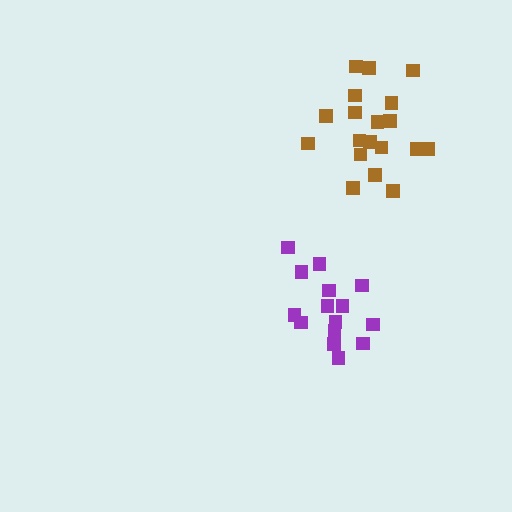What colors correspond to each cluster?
The clusters are colored: purple, brown.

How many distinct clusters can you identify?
There are 2 distinct clusters.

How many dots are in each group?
Group 1: 15 dots, Group 2: 19 dots (34 total).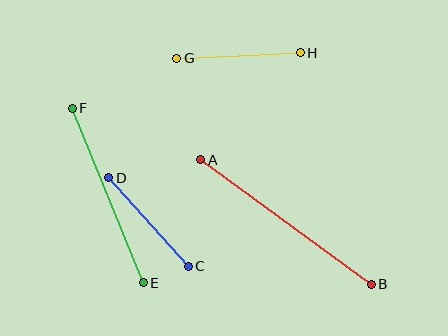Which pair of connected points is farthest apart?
Points A and B are farthest apart.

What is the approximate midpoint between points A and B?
The midpoint is at approximately (286, 222) pixels.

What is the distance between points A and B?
The distance is approximately 211 pixels.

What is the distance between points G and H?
The distance is approximately 123 pixels.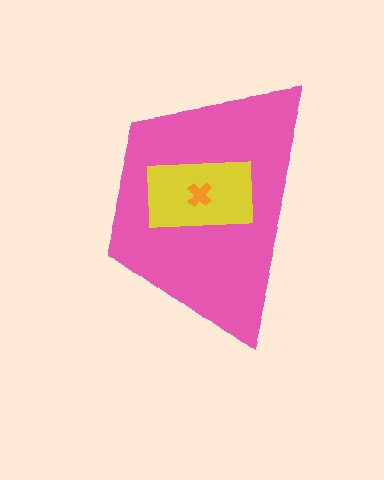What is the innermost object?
The orange cross.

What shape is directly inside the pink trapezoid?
The yellow rectangle.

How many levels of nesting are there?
3.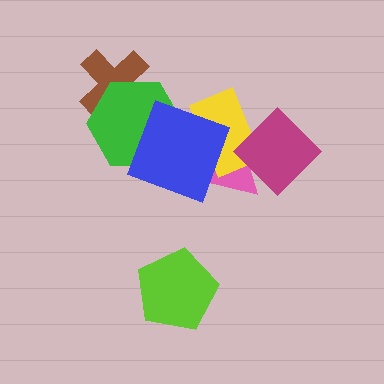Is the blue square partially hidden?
No, no other shape covers it.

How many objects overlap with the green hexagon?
2 objects overlap with the green hexagon.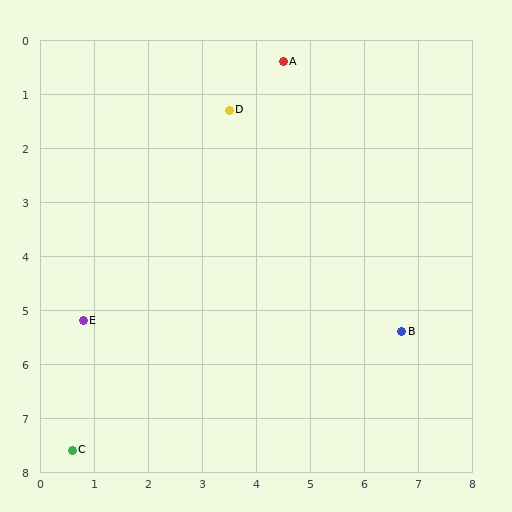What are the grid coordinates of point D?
Point D is at approximately (3.5, 1.3).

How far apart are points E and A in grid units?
Points E and A are about 6.1 grid units apart.